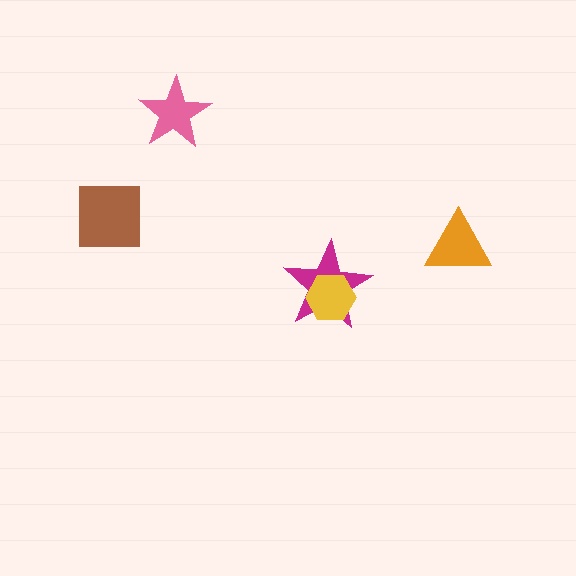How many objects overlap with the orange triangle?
0 objects overlap with the orange triangle.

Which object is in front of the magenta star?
The yellow hexagon is in front of the magenta star.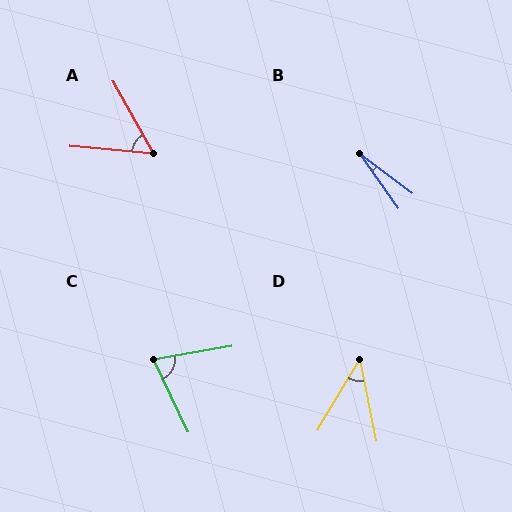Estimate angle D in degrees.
Approximately 42 degrees.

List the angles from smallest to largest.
B (18°), D (42°), A (56°), C (74°).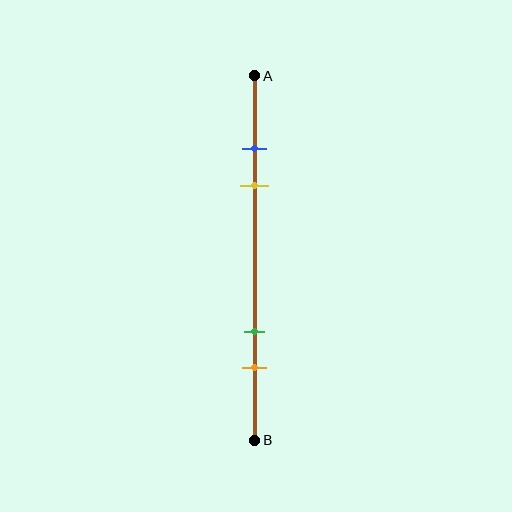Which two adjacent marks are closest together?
The blue and yellow marks are the closest adjacent pair.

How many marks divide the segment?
There are 4 marks dividing the segment.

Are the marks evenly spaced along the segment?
No, the marks are not evenly spaced.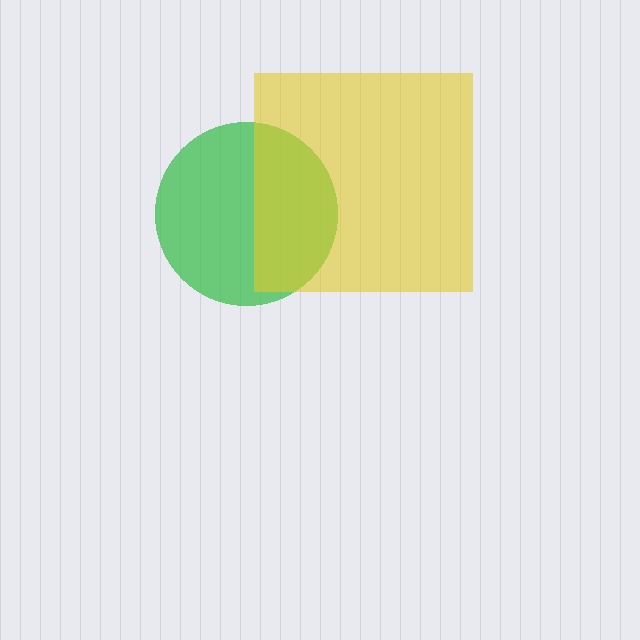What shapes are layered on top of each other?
The layered shapes are: a green circle, a yellow square.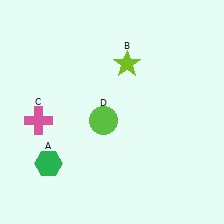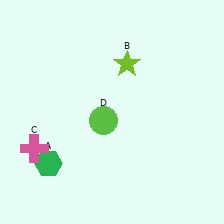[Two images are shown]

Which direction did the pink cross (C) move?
The pink cross (C) moved down.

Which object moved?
The pink cross (C) moved down.